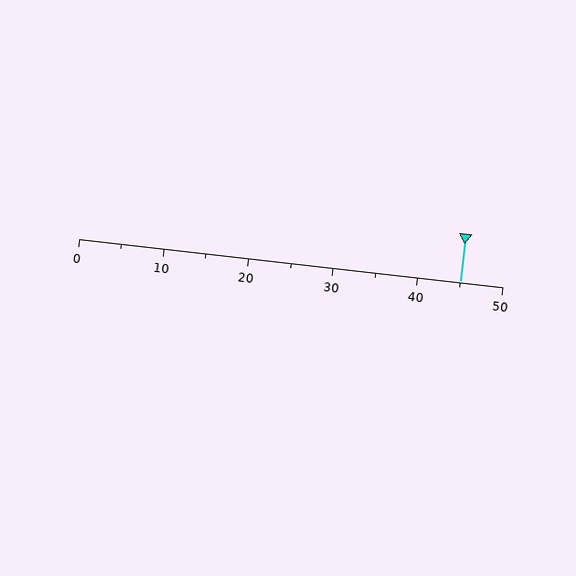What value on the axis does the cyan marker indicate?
The marker indicates approximately 45.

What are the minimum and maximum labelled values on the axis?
The axis runs from 0 to 50.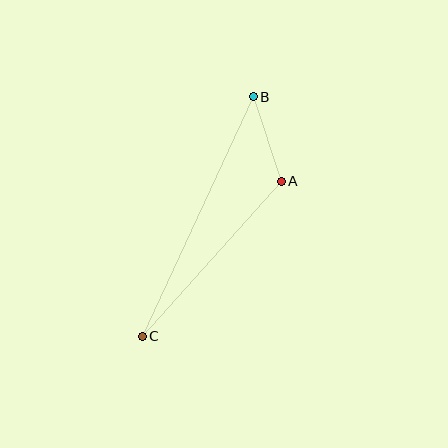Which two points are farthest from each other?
Points B and C are farthest from each other.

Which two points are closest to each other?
Points A and B are closest to each other.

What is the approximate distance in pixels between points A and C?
The distance between A and C is approximately 208 pixels.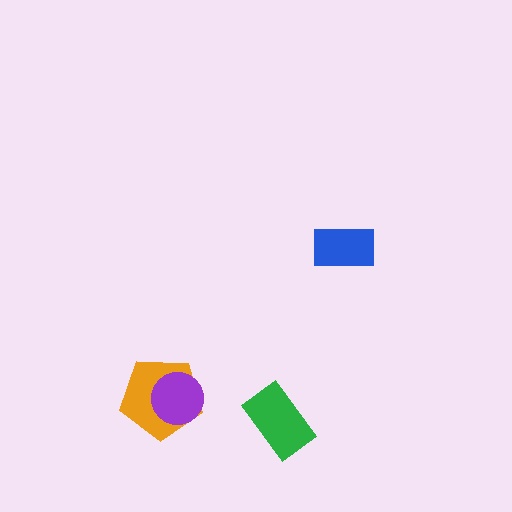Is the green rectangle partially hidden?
No, no other shape covers it.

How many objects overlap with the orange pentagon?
1 object overlaps with the orange pentagon.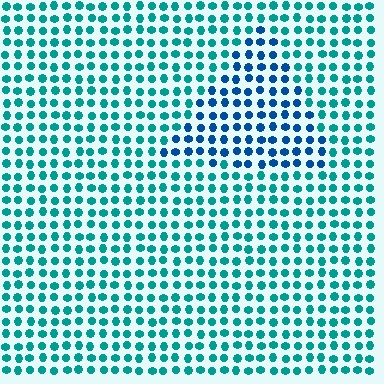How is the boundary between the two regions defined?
The boundary is defined purely by a slight shift in hue (about 36 degrees). Spacing, size, and orientation are identical on both sides.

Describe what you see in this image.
The image is filled with small teal elements in a uniform arrangement. A triangle-shaped region is visible where the elements are tinted to a slightly different hue, forming a subtle color boundary.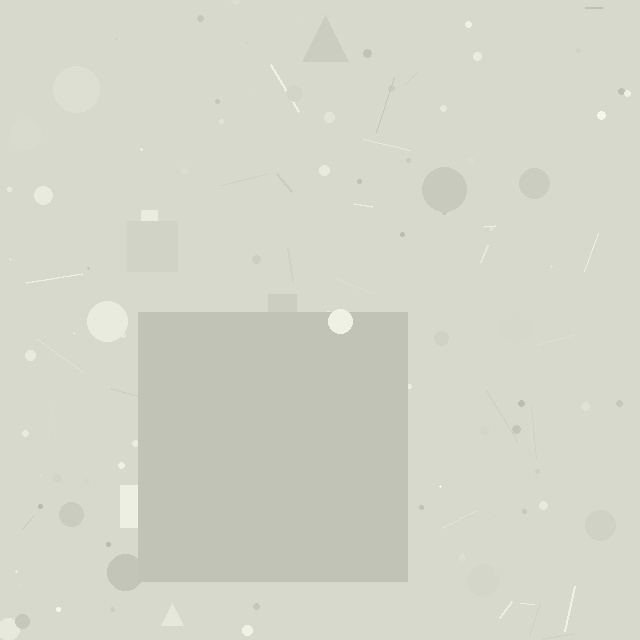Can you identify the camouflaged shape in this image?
The camouflaged shape is a square.